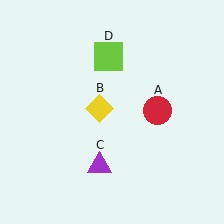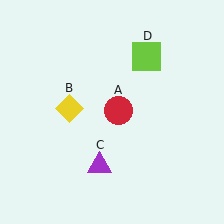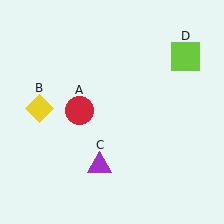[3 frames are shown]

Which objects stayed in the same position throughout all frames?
Purple triangle (object C) remained stationary.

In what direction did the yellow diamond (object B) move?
The yellow diamond (object B) moved left.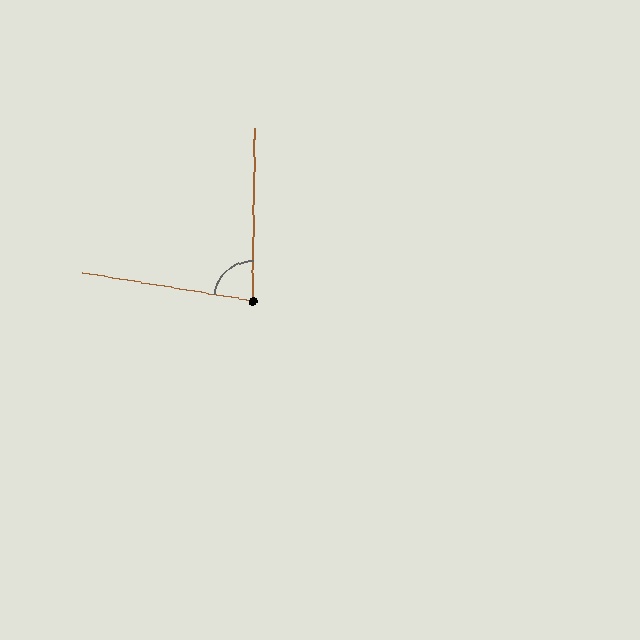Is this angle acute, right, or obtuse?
It is acute.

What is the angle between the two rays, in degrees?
Approximately 82 degrees.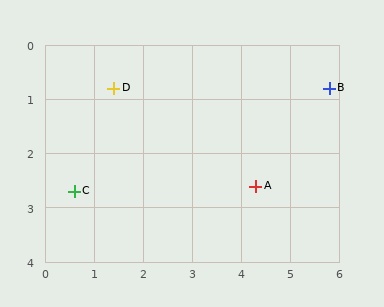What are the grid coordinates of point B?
Point B is at approximately (5.8, 0.8).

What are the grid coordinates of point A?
Point A is at approximately (4.3, 2.6).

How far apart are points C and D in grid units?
Points C and D are about 2.1 grid units apart.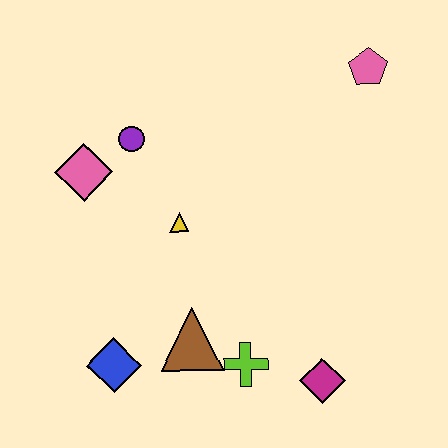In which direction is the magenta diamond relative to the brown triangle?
The magenta diamond is to the right of the brown triangle.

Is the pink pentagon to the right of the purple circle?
Yes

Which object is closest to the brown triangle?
The lime cross is closest to the brown triangle.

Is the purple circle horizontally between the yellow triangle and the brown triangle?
No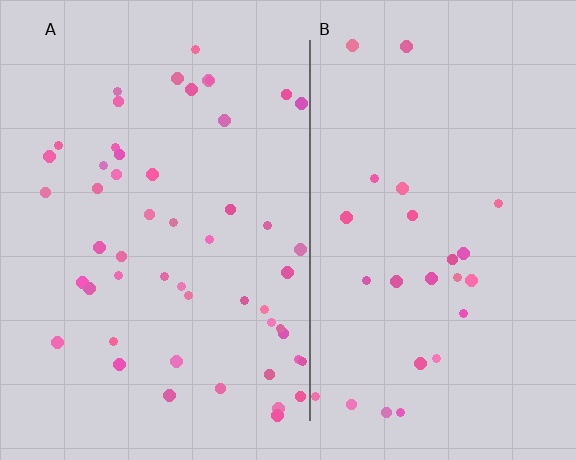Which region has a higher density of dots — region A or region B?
A (the left).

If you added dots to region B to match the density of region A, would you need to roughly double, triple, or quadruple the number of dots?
Approximately double.